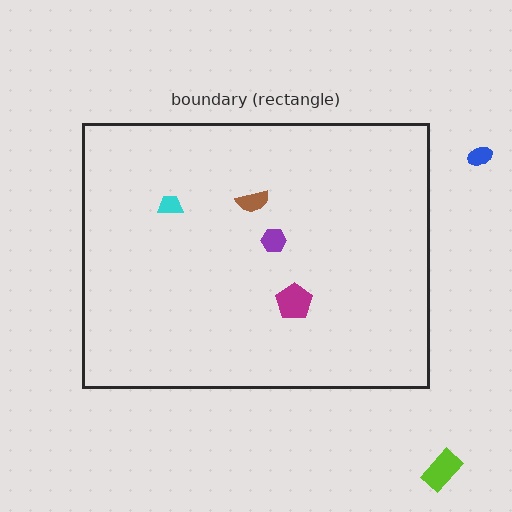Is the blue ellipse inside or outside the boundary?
Outside.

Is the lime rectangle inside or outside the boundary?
Outside.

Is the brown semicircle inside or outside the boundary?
Inside.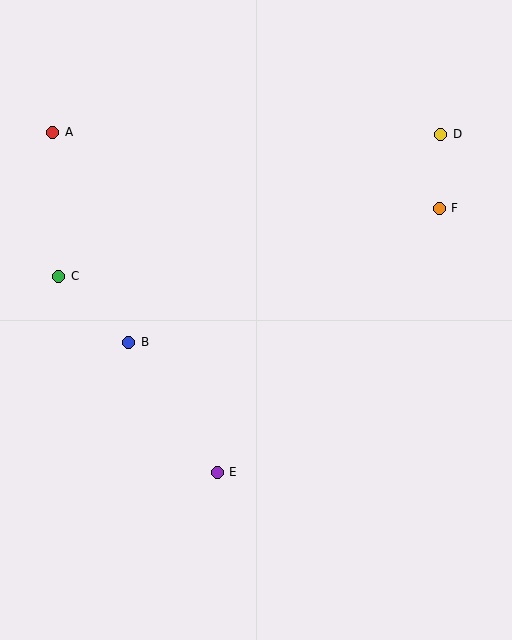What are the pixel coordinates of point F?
Point F is at (439, 208).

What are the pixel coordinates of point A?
Point A is at (53, 132).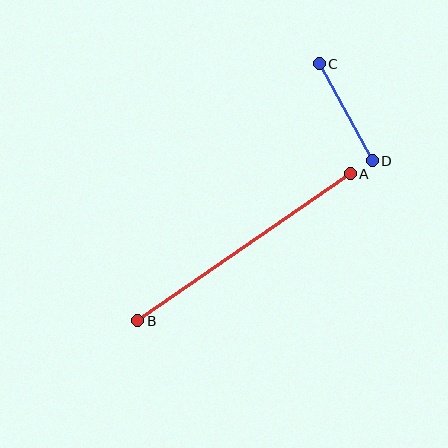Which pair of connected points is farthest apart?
Points A and B are farthest apart.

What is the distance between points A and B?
The distance is approximately 258 pixels.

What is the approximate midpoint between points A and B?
The midpoint is at approximately (244, 247) pixels.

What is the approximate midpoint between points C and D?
The midpoint is at approximately (346, 112) pixels.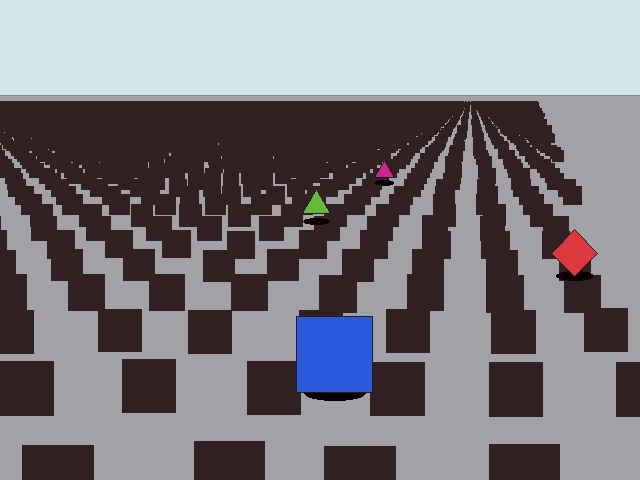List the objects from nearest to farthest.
From nearest to farthest: the blue square, the red diamond, the lime triangle, the magenta triangle.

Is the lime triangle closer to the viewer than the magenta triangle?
Yes. The lime triangle is closer — you can tell from the texture gradient: the ground texture is coarser near it.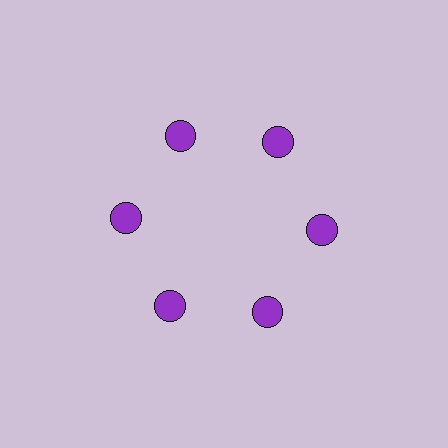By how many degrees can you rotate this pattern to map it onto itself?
The pattern maps onto itself every 60 degrees of rotation.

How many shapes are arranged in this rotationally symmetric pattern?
There are 6 shapes, arranged in 6 groups of 1.